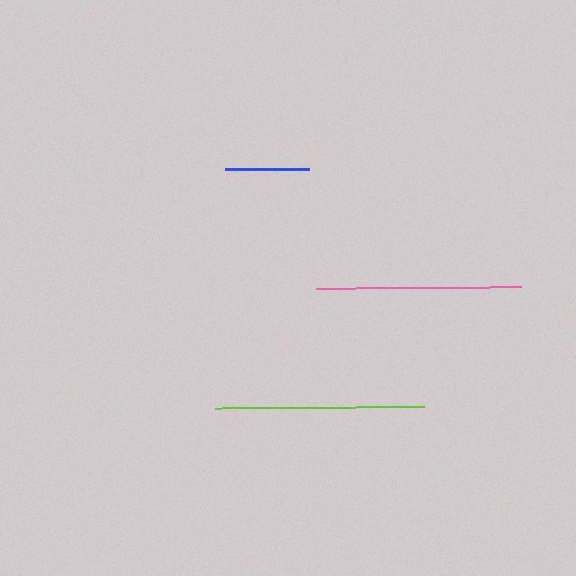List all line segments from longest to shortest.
From longest to shortest: lime, pink, blue.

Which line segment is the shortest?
The blue line is the shortest at approximately 85 pixels.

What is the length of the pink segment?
The pink segment is approximately 205 pixels long.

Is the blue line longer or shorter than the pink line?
The pink line is longer than the blue line.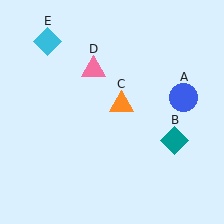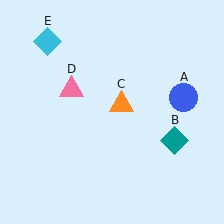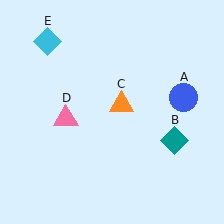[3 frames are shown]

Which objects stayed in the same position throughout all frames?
Blue circle (object A) and teal diamond (object B) and orange triangle (object C) and cyan diamond (object E) remained stationary.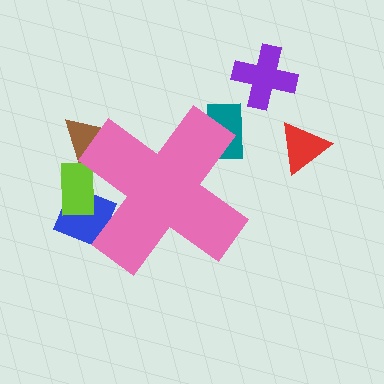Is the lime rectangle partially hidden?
Yes, the lime rectangle is partially hidden behind the pink cross.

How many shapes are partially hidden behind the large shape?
4 shapes are partially hidden.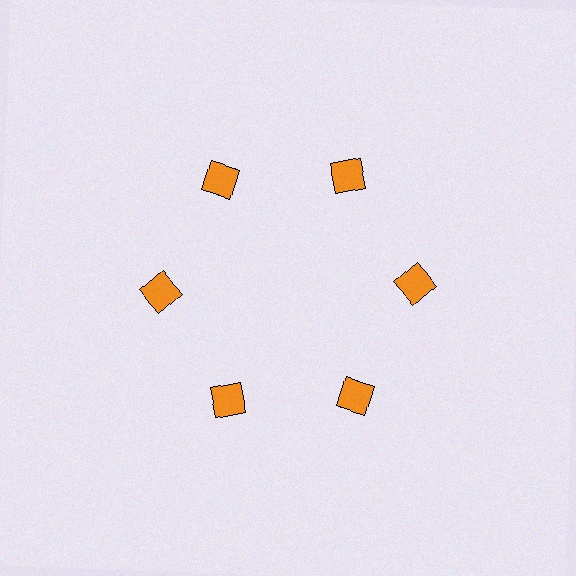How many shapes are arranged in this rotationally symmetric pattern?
There are 6 shapes, arranged in 6 groups of 1.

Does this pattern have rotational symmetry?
Yes, this pattern has 6-fold rotational symmetry. It looks the same after rotating 60 degrees around the center.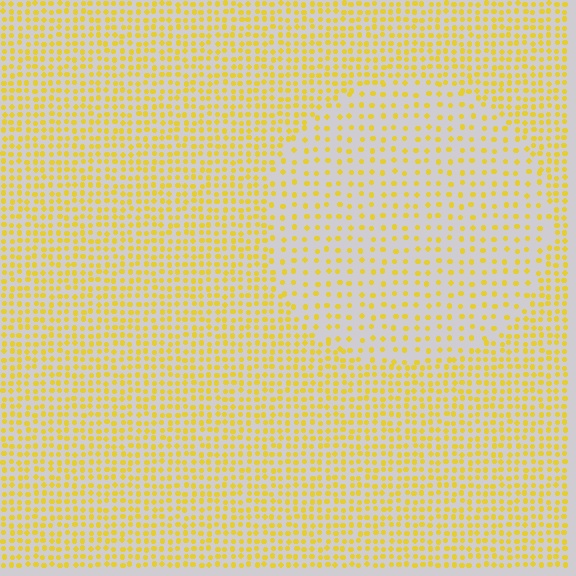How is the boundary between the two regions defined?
The boundary is defined by a change in element density (approximately 2.0x ratio). All elements are the same color, size, and shape.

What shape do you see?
I see a circle.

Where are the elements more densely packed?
The elements are more densely packed outside the circle boundary.